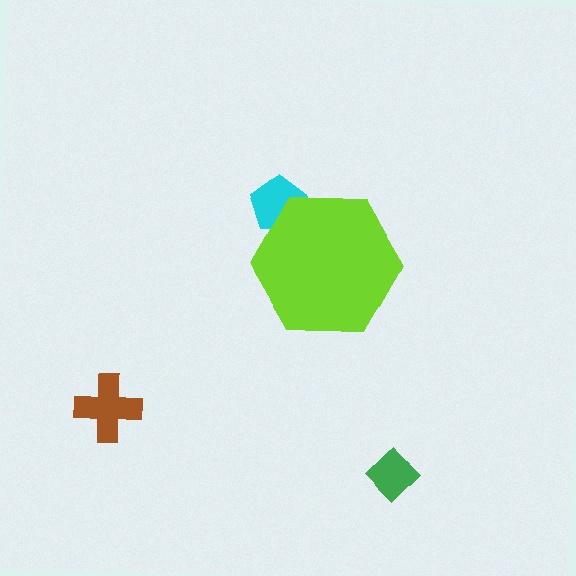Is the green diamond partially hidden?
No, the green diamond is fully visible.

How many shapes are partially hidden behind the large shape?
1 shape is partially hidden.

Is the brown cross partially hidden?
No, the brown cross is fully visible.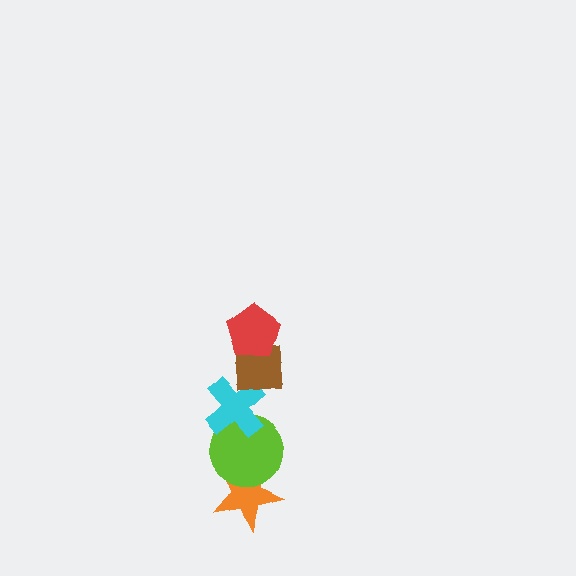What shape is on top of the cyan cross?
The brown square is on top of the cyan cross.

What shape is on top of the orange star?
The lime circle is on top of the orange star.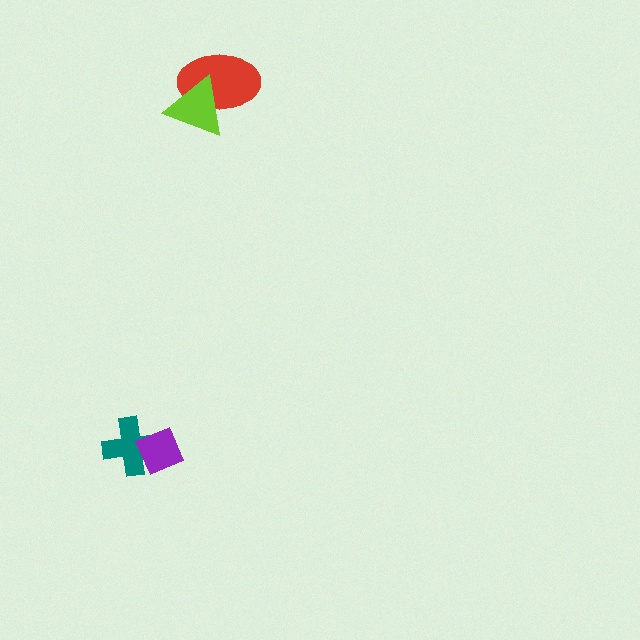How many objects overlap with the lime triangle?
1 object overlaps with the lime triangle.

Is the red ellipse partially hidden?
Yes, it is partially covered by another shape.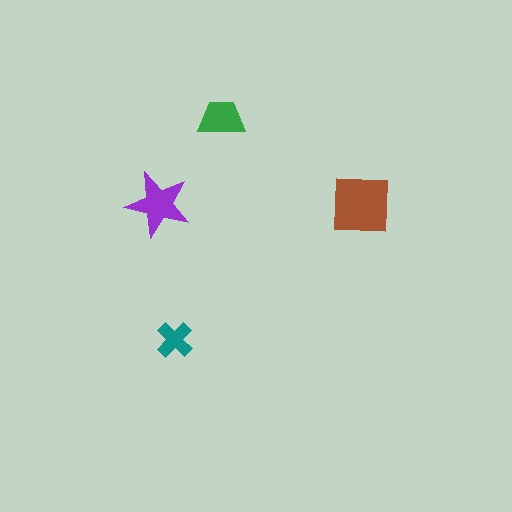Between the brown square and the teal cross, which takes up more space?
The brown square.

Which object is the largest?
The brown square.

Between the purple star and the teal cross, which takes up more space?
The purple star.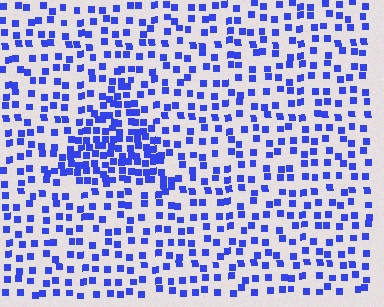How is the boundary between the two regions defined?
The boundary is defined by a change in element density (approximately 2.2x ratio). All elements are the same color, size, and shape.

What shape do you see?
I see a triangle.